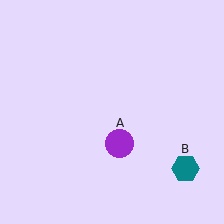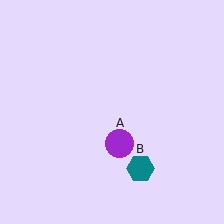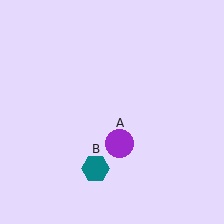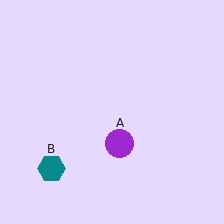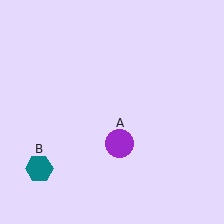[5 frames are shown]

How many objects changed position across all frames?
1 object changed position: teal hexagon (object B).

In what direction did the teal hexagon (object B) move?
The teal hexagon (object B) moved left.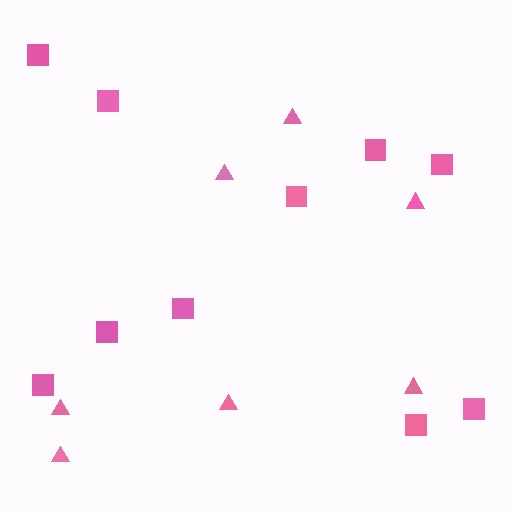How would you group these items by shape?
There are 2 groups: one group of triangles (7) and one group of squares (10).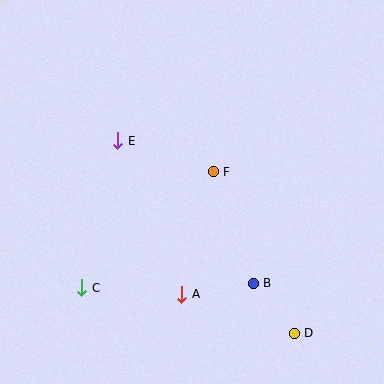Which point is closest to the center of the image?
Point F at (213, 172) is closest to the center.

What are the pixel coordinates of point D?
Point D is at (294, 333).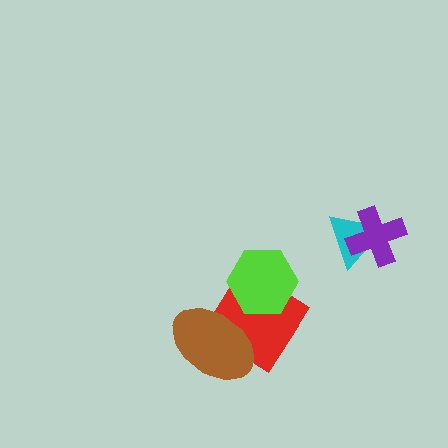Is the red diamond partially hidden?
Yes, it is partially covered by another shape.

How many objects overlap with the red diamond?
2 objects overlap with the red diamond.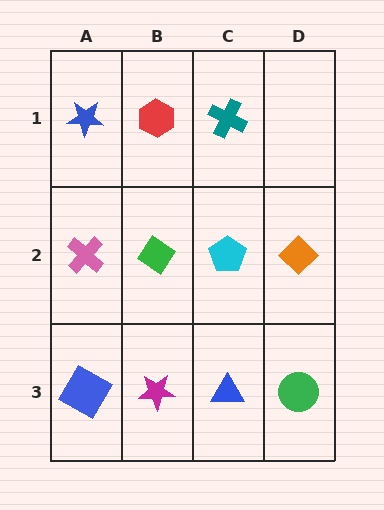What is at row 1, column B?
A red hexagon.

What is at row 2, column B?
A green diamond.